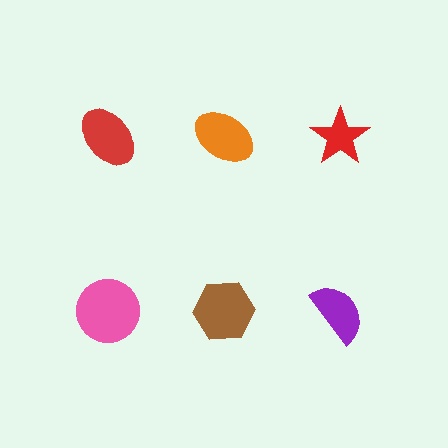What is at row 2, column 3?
A purple semicircle.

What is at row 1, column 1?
A red ellipse.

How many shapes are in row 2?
3 shapes.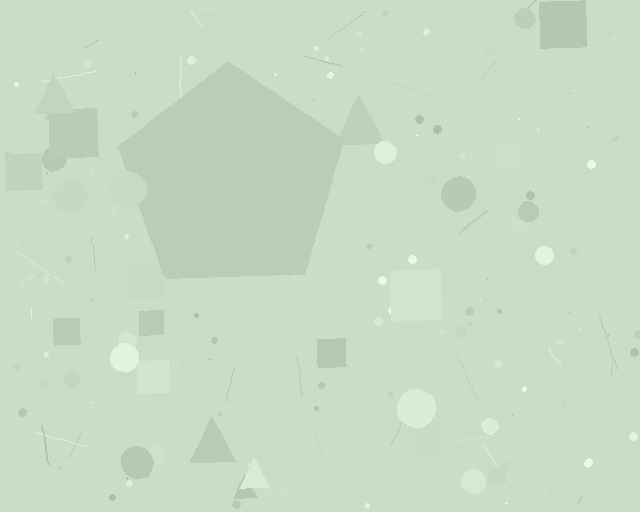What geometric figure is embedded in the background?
A pentagon is embedded in the background.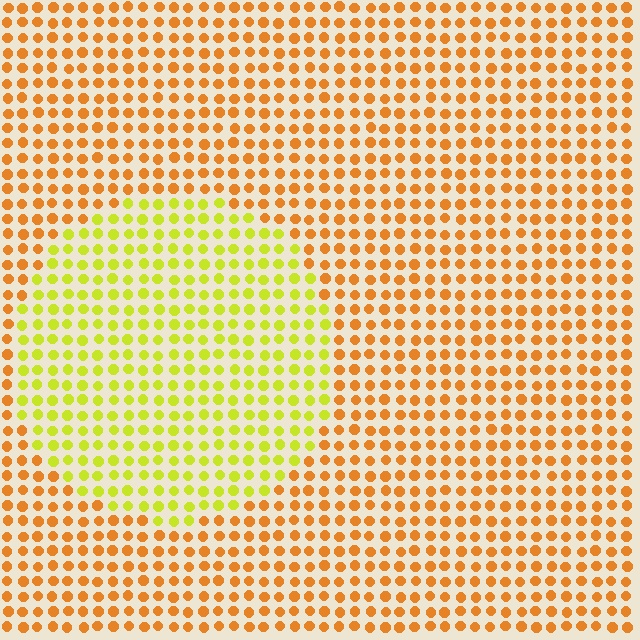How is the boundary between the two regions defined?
The boundary is defined purely by a slight shift in hue (about 42 degrees). Spacing, size, and orientation are identical on both sides.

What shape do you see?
I see a circle.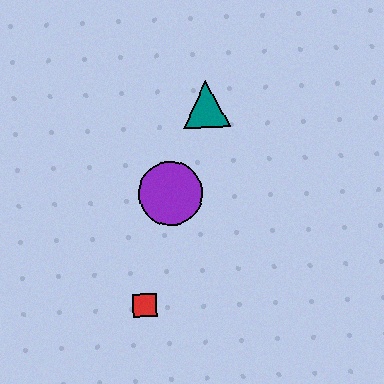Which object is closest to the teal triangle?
The purple circle is closest to the teal triangle.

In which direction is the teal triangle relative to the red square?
The teal triangle is above the red square.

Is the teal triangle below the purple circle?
No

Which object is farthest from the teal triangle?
The red square is farthest from the teal triangle.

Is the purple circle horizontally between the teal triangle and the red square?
Yes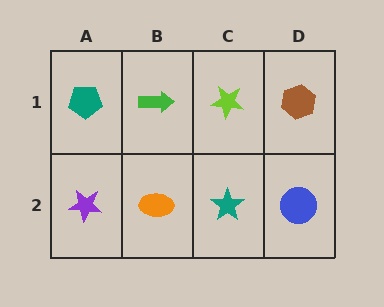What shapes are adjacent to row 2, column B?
A green arrow (row 1, column B), a purple star (row 2, column A), a teal star (row 2, column C).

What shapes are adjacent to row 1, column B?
An orange ellipse (row 2, column B), a teal pentagon (row 1, column A), a lime star (row 1, column C).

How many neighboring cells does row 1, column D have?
2.